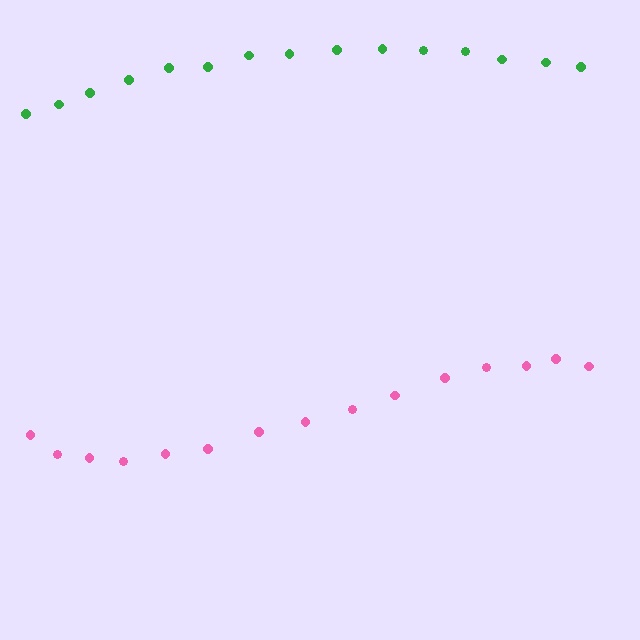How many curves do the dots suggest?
There are 2 distinct paths.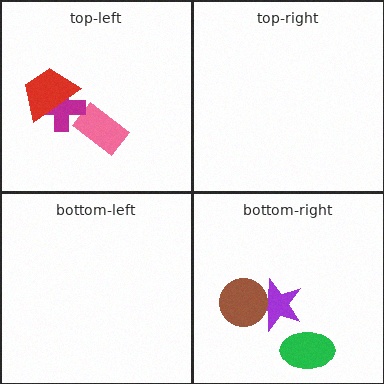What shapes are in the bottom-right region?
The green ellipse, the purple star, the brown circle.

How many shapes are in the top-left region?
3.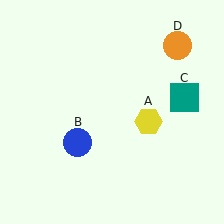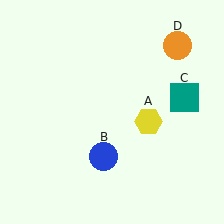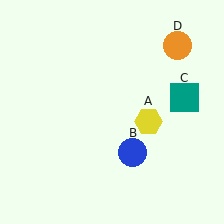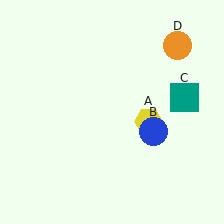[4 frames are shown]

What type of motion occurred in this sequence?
The blue circle (object B) rotated counterclockwise around the center of the scene.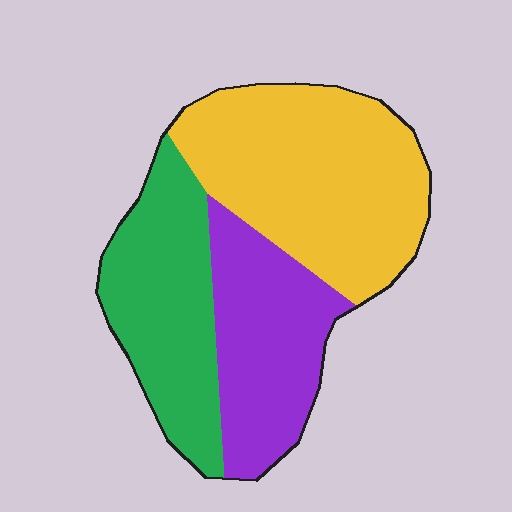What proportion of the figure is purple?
Purple covers around 25% of the figure.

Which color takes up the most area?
Yellow, at roughly 45%.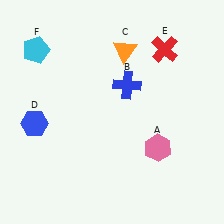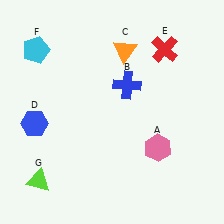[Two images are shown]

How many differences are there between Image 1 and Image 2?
There is 1 difference between the two images.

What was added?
A lime triangle (G) was added in Image 2.